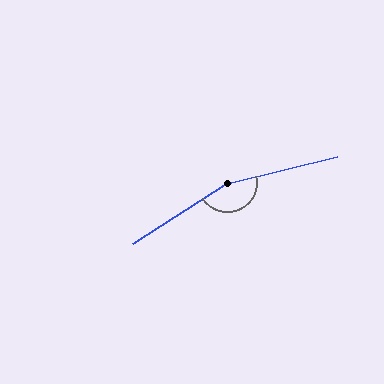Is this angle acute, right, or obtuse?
It is obtuse.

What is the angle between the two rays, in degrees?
Approximately 161 degrees.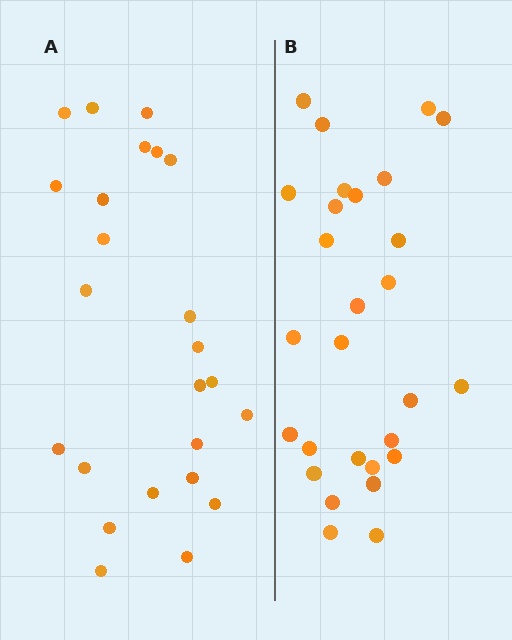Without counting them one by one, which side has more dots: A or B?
Region B (the right region) has more dots.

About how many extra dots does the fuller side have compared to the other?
Region B has about 4 more dots than region A.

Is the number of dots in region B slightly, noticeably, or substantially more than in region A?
Region B has only slightly more — the two regions are fairly close. The ratio is roughly 1.2 to 1.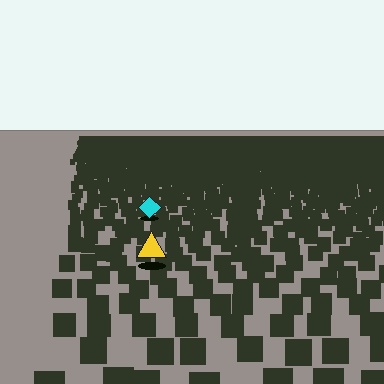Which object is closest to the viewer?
The yellow triangle is closest. The texture marks near it are larger and more spread out.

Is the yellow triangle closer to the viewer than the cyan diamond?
Yes. The yellow triangle is closer — you can tell from the texture gradient: the ground texture is coarser near it.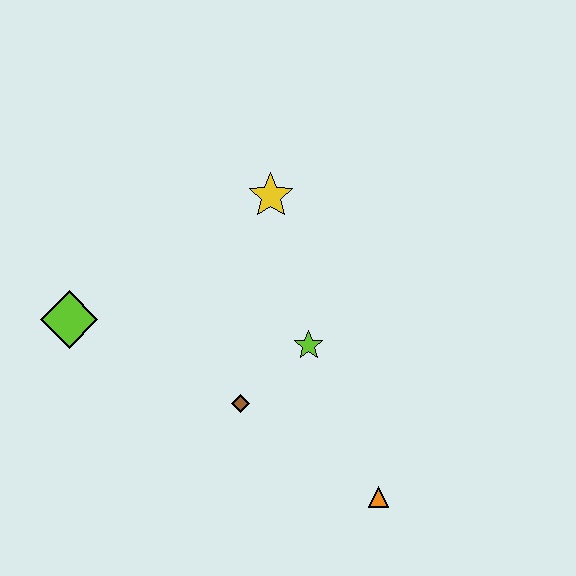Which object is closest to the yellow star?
The lime star is closest to the yellow star.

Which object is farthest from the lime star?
The lime diamond is farthest from the lime star.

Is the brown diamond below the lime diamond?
Yes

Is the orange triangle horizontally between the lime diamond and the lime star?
No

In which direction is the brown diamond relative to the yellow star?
The brown diamond is below the yellow star.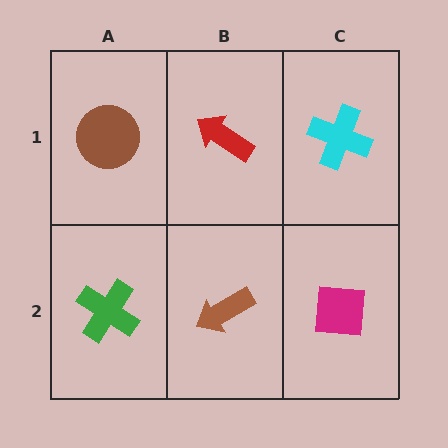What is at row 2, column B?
A brown arrow.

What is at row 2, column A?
A green cross.